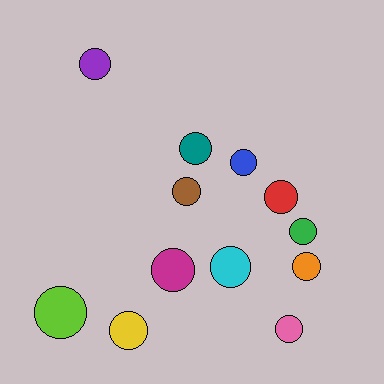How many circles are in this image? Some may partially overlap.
There are 12 circles.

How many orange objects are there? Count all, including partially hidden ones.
There is 1 orange object.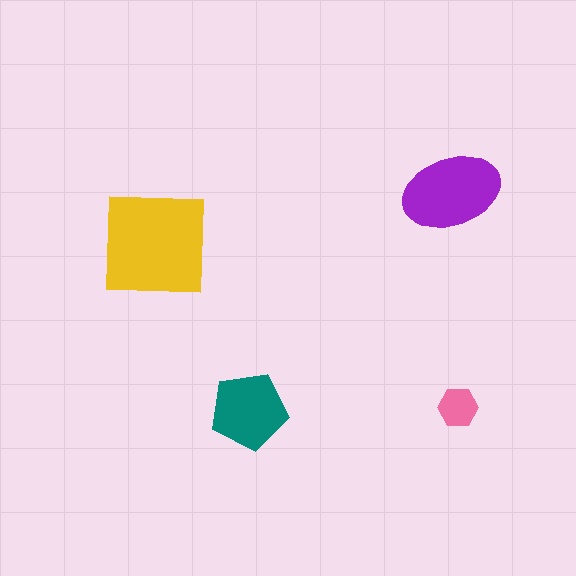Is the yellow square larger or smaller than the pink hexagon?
Larger.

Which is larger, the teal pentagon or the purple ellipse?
The purple ellipse.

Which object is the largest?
The yellow square.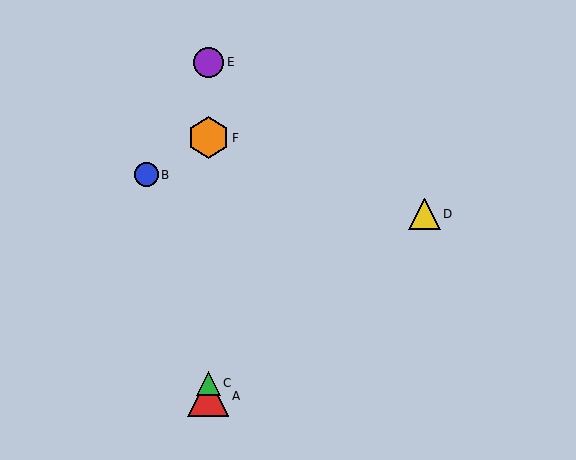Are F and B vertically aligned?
No, F is at x≈208 and B is at x≈146.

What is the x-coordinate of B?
Object B is at x≈146.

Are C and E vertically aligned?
Yes, both are at x≈208.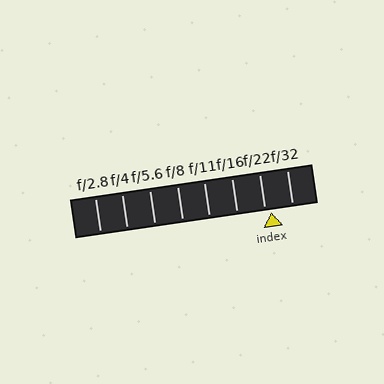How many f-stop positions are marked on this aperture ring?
There are 8 f-stop positions marked.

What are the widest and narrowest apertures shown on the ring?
The widest aperture shown is f/2.8 and the narrowest is f/32.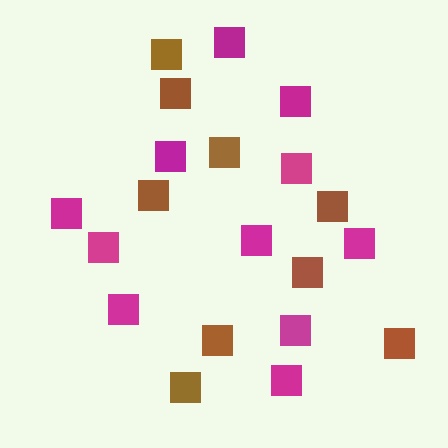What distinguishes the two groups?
There are 2 groups: one group of magenta squares (11) and one group of brown squares (9).